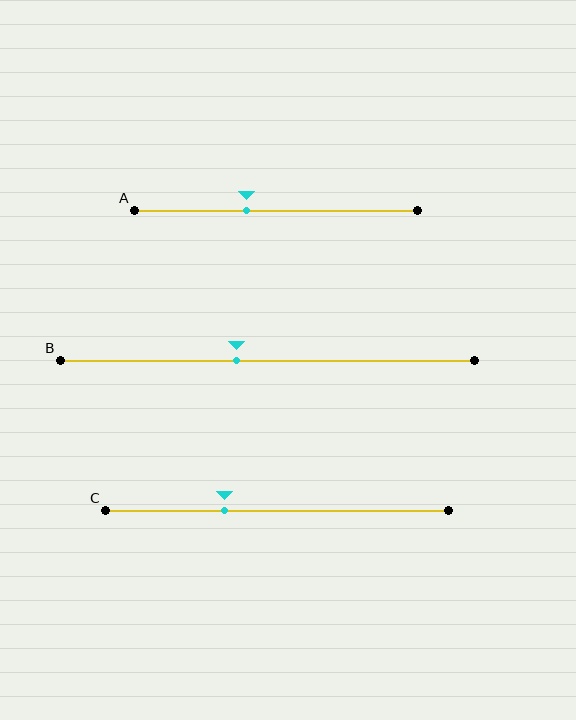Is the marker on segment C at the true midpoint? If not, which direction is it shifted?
No, the marker on segment C is shifted to the left by about 15% of the segment length.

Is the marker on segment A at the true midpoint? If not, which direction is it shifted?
No, the marker on segment A is shifted to the left by about 10% of the segment length.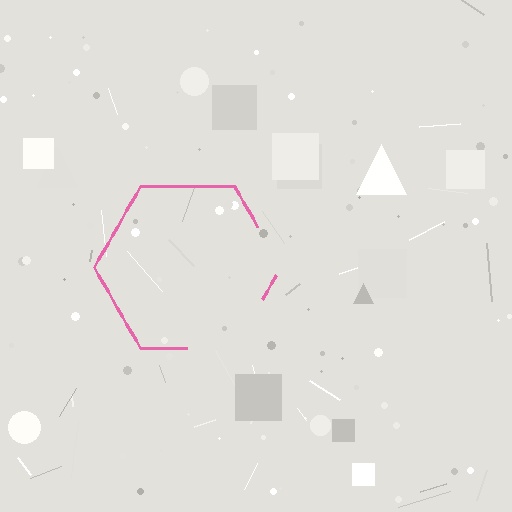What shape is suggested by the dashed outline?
The dashed outline suggests a hexagon.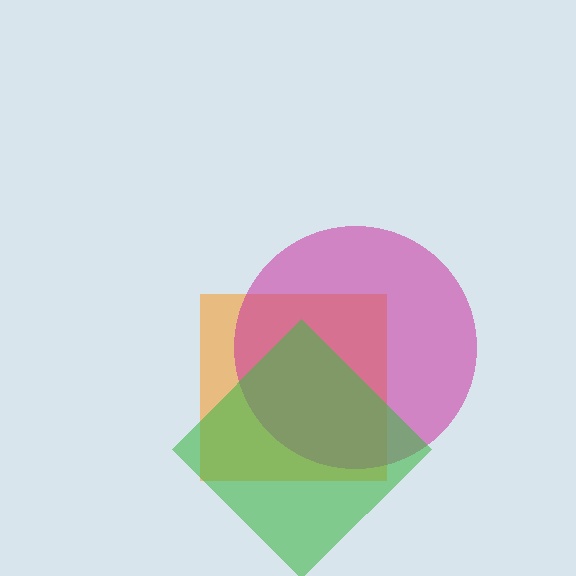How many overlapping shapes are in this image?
There are 3 overlapping shapes in the image.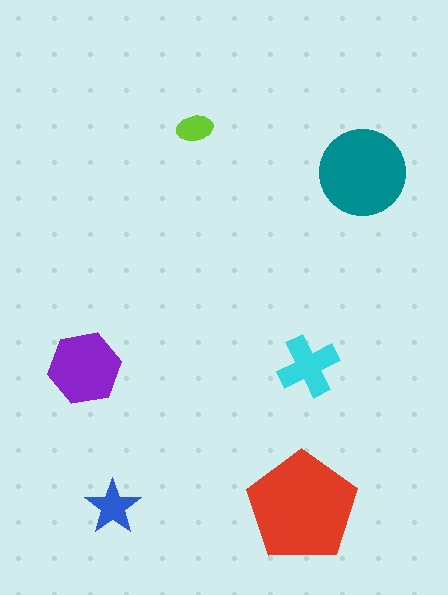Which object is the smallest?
The lime ellipse.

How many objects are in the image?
There are 6 objects in the image.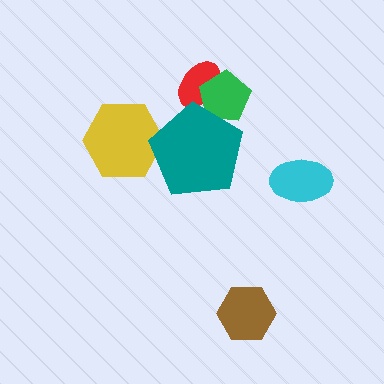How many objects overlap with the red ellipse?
2 objects overlap with the red ellipse.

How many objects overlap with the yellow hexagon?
1 object overlaps with the yellow hexagon.